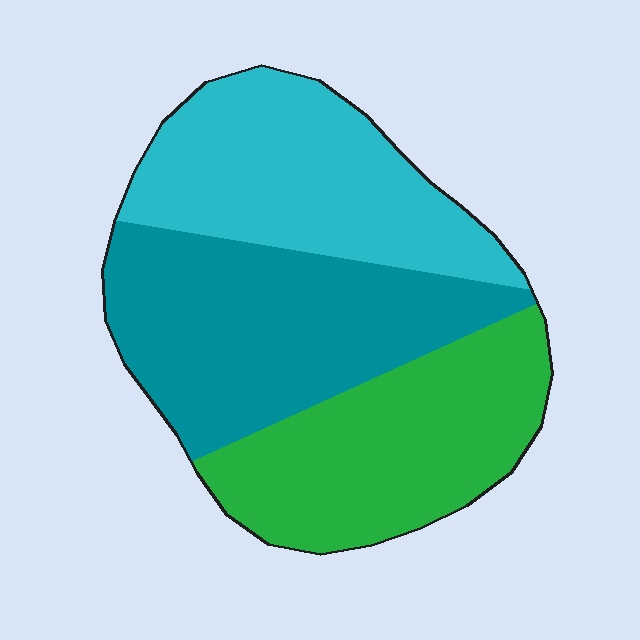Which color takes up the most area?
Teal, at roughly 35%.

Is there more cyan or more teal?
Teal.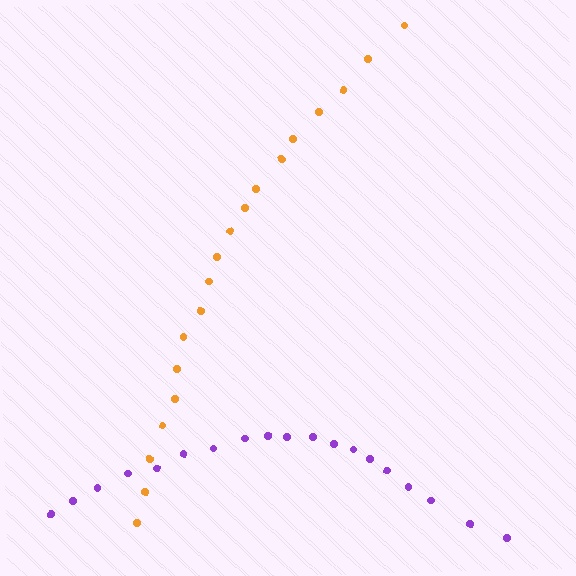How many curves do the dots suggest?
There are 2 distinct paths.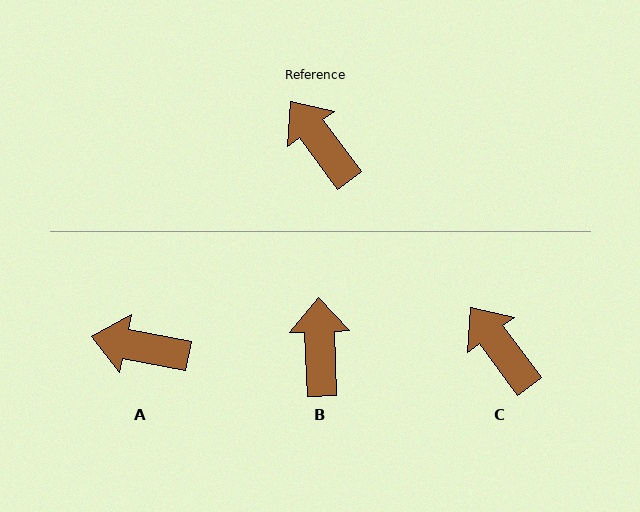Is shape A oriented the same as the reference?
No, it is off by about 42 degrees.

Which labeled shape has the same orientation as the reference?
C.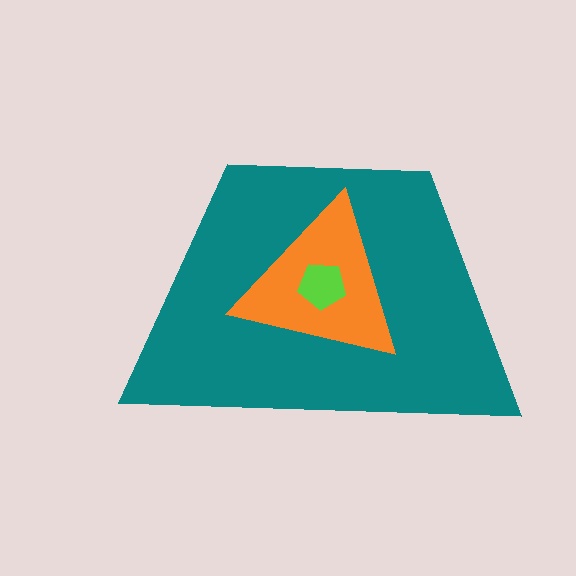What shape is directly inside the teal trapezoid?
The orange triangle.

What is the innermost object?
The lime pentagon.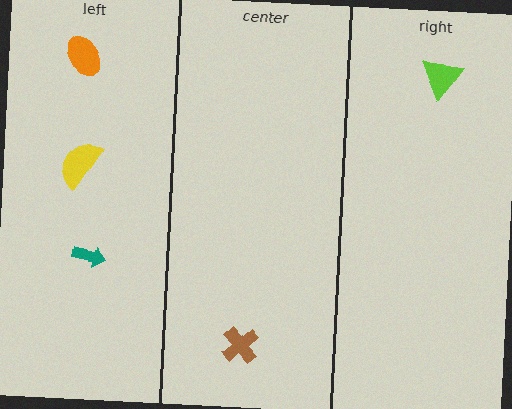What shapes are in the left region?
The orange ellipse, the yellow semicircle, the teal arrow.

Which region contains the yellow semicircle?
The left region.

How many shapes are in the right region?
1.